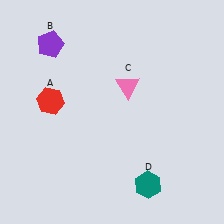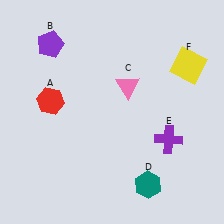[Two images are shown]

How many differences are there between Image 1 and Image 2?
There are 2 differences between the two images.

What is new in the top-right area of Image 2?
A yellow square (F) was added in the top-right area of Image 2.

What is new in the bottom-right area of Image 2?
A purple cross (E) was added in the bottom-right area of Image 2.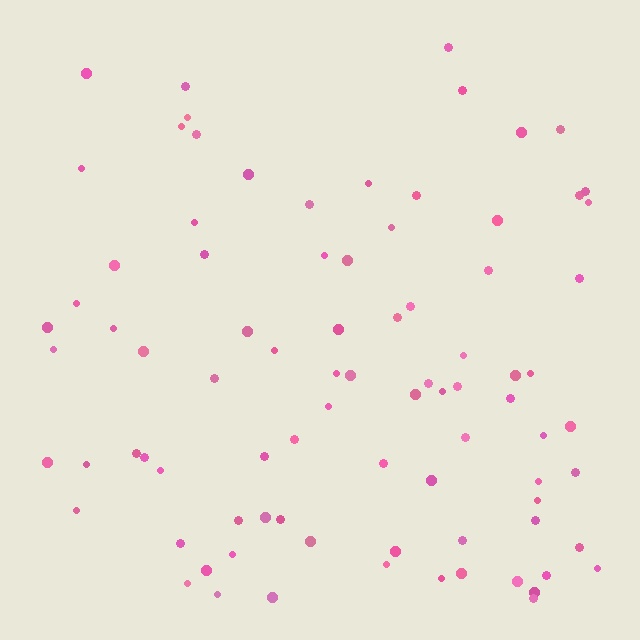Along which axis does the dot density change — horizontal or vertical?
Vertical.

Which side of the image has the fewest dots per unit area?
The top.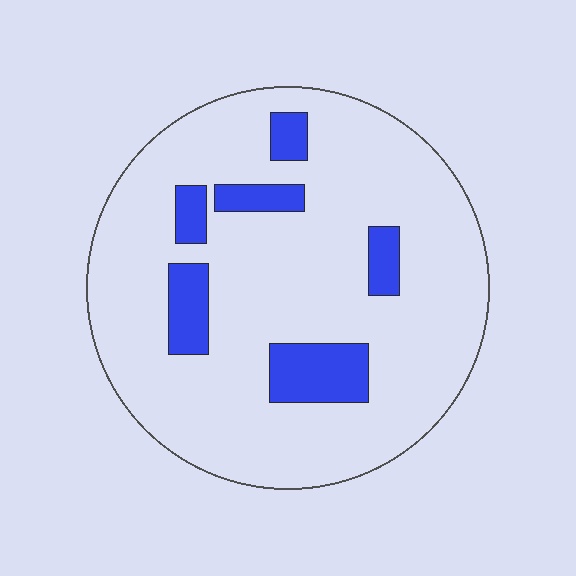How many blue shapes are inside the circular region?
6.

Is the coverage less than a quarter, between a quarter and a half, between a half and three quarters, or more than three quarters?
Less than a quarter.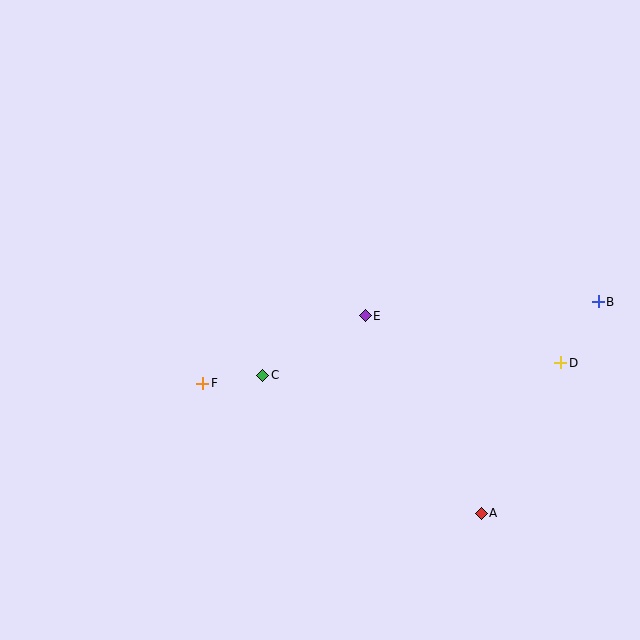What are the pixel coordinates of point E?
Point E is at (365, 316).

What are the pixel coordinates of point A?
Point A is at (481, 513).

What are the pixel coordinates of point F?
Point F is at (203, 383).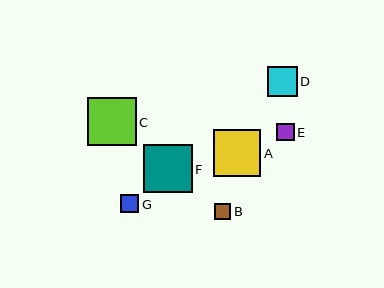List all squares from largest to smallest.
From largest to smallest: C, F, A, D, G, E, B.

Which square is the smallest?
Square B is the smallest with a size of approximately 16 pixels.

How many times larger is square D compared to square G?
Square D is approximately 1.6 times the size of square G.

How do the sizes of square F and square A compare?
Square F and square A are approximately the same size.